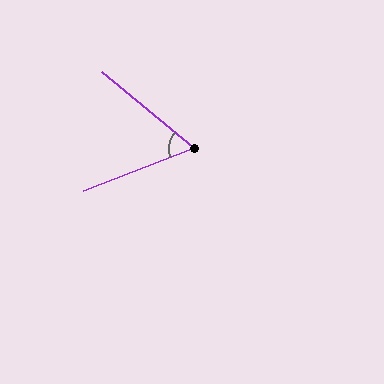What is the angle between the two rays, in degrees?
Approximately 61 degrees.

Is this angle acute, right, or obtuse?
It is acute.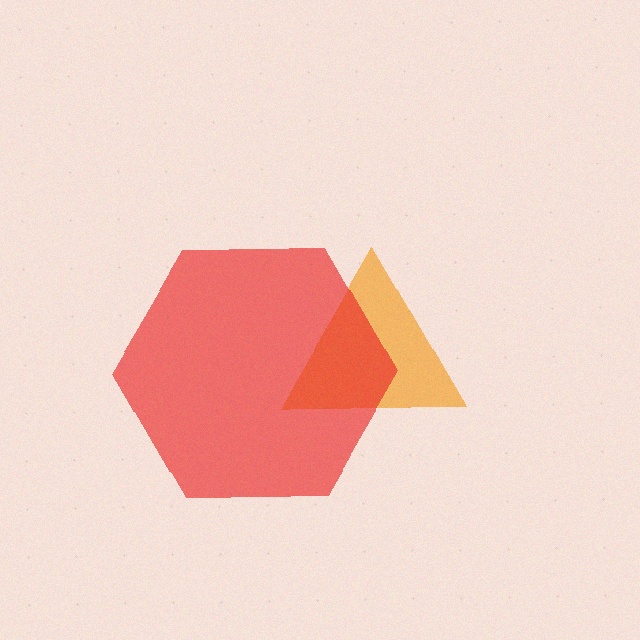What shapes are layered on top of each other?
The layered shapes are: an orange triangle, a red hexagon.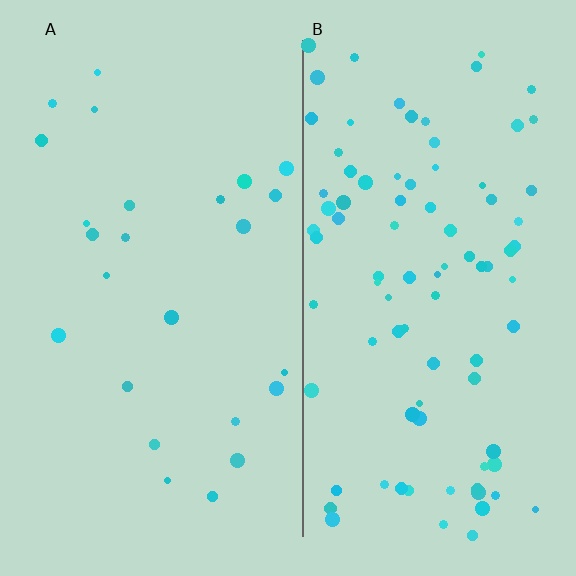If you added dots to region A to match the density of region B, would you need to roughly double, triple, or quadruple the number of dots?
Approximately quadruple.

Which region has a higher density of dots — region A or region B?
B (the right).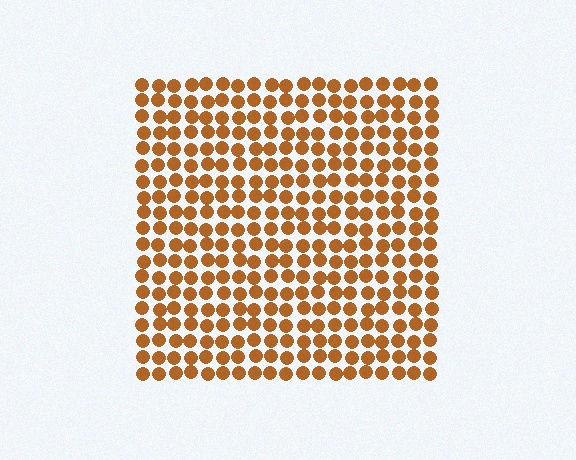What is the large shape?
The large shape is a square.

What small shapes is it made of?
It is made of small circles.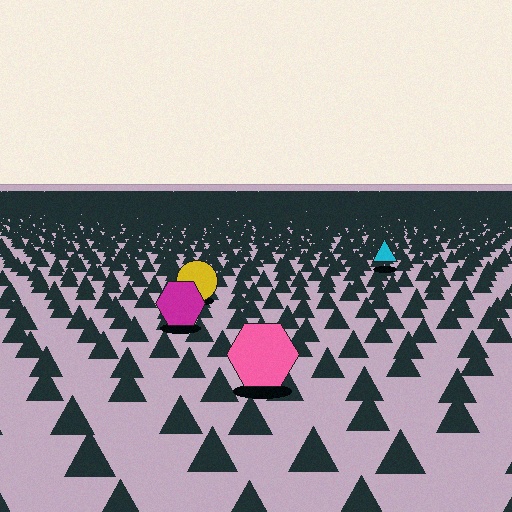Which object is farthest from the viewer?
The cyan triangle is farthest from the viewer. It appears smaller and the ground texture around it is denser.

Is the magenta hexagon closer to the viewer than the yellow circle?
Yes. The magenta hexagon is closer — you can tell from the texture gradient: the ground texture is coarser near it.